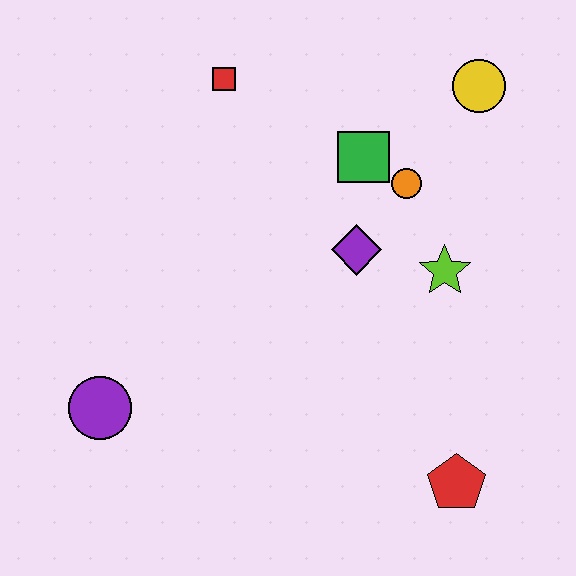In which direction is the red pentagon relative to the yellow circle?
The red pentagon is below the yellow circle.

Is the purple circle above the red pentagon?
Yes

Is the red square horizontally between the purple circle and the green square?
Yes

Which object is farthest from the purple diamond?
The purple circle is farthest from the purple diamond.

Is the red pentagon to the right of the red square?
Yes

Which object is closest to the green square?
The orange circle is closest to the green square.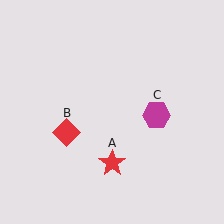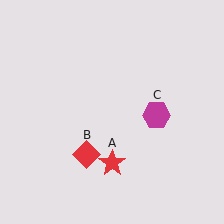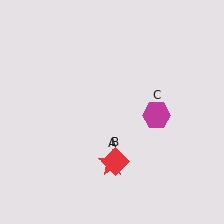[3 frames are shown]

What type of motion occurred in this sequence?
The red diamond (object B) rotated counterclockwise around the center of the scene.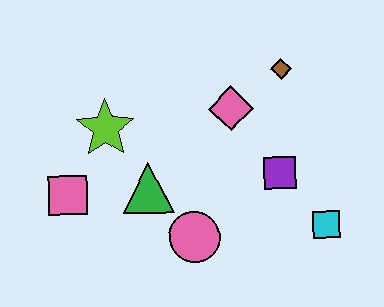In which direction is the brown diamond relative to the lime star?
The brown diamond is to the right of the lime star.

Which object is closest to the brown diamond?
The pink diamond is closest to the brown diamond.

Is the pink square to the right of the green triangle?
No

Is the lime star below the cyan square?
No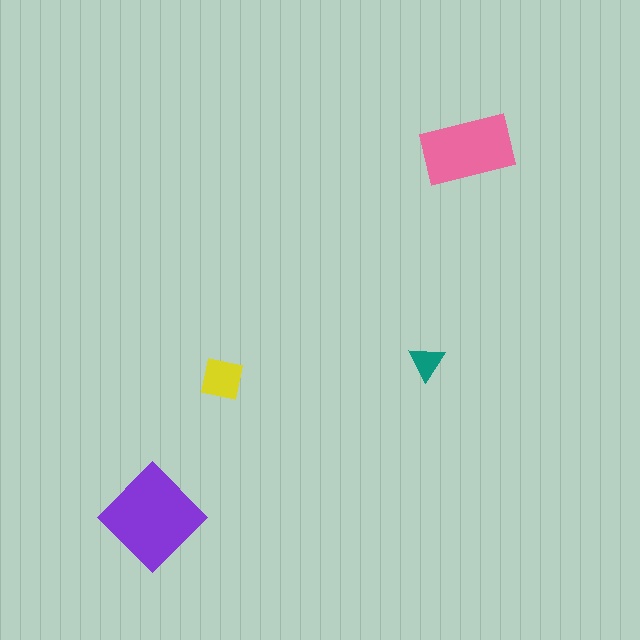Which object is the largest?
The purple diamond.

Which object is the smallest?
The teal triangle.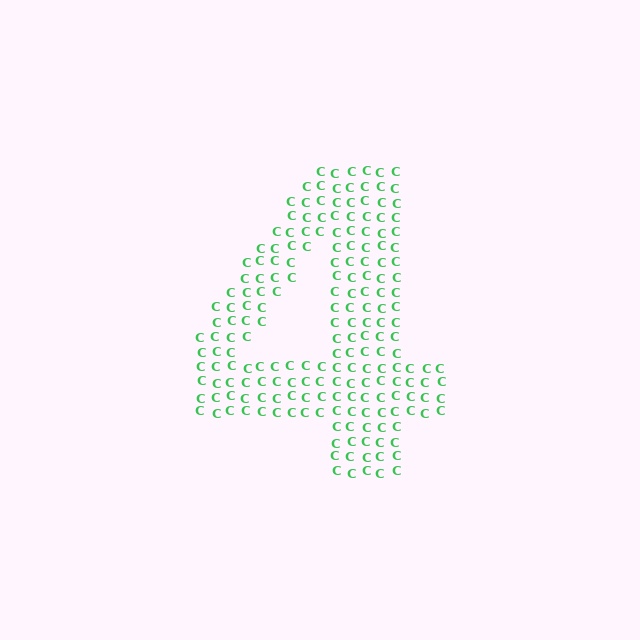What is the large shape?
The large shape is the digit 4.